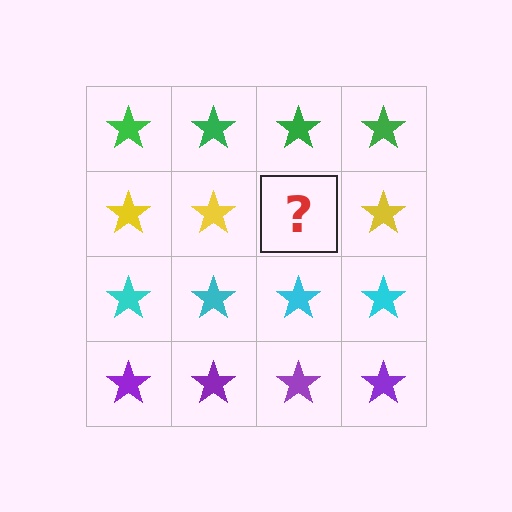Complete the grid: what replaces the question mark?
The question mark should be replaced with a yellow star.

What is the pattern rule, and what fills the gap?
The rule is that each row has a consistent color. The gap should be filled with a yellow star.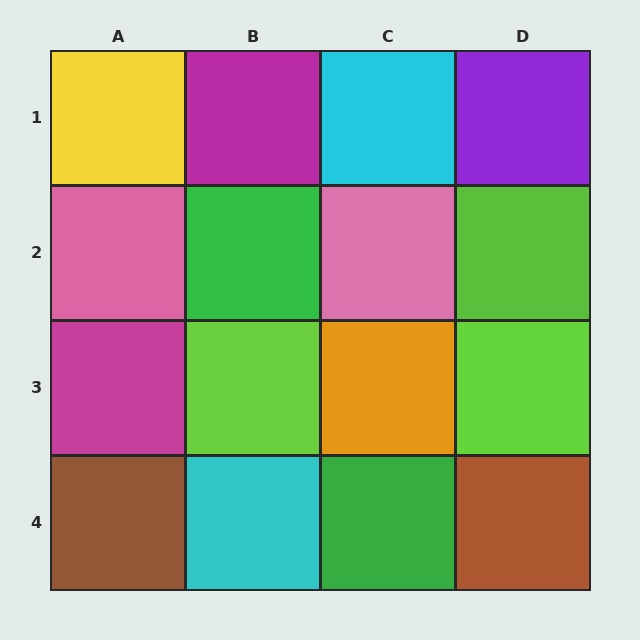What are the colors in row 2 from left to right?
Pink, green, pink, lime.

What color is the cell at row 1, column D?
Purple.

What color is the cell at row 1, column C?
Cyan.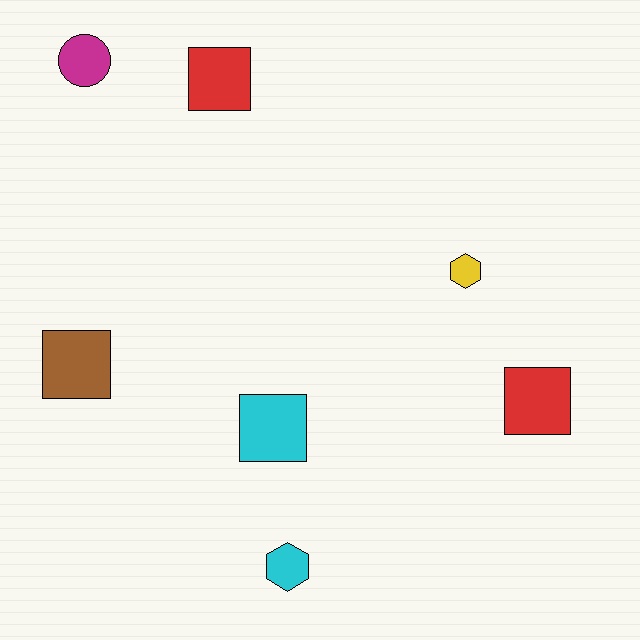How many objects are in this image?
There are 7 objects.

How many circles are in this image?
There is 1 circle.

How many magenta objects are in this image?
There is 1 magenta object.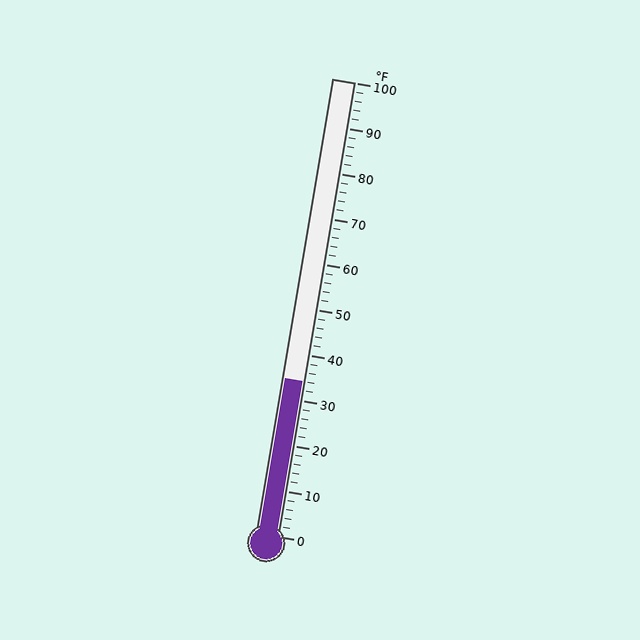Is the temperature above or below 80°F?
The temperature is below 80°F.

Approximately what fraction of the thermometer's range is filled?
The thermometer is filled to approximately 35% of its range.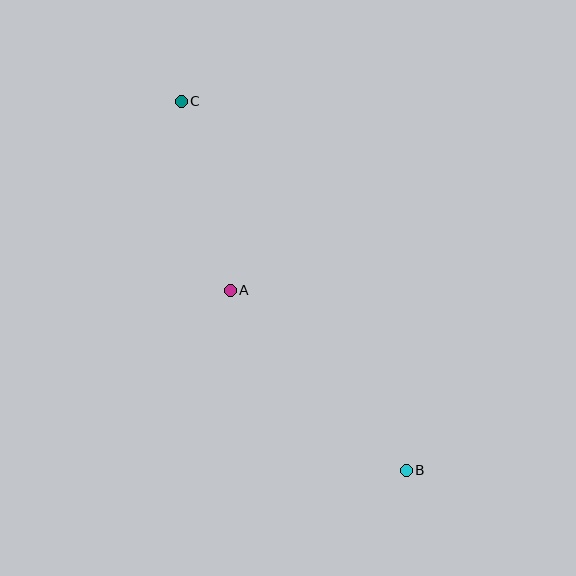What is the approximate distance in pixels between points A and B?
The distance between A and B is approximately 252 pixels.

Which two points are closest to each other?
Points A and C are closest to each other.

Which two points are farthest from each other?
Points B and C are farthest from each other.